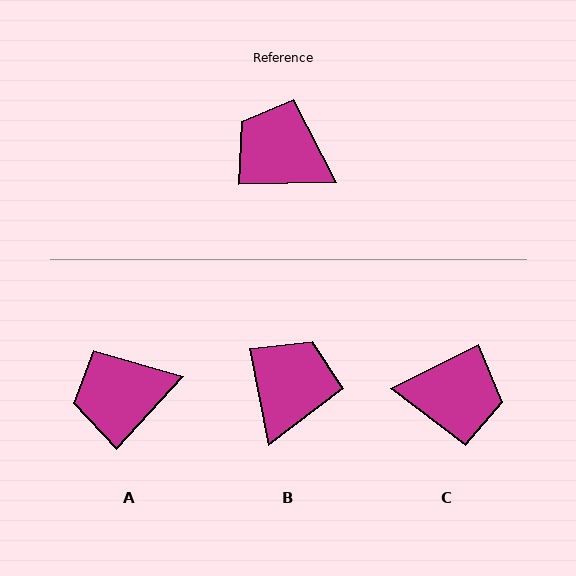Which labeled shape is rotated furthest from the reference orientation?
C, about 154 degrees away.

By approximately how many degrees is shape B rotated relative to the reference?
Approximately 80 degrees clockwise.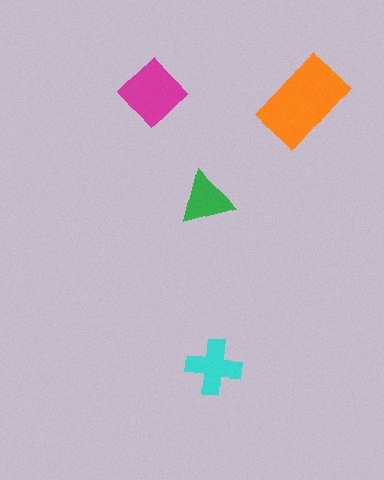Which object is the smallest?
The green triangle.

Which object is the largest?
The orange rectangle.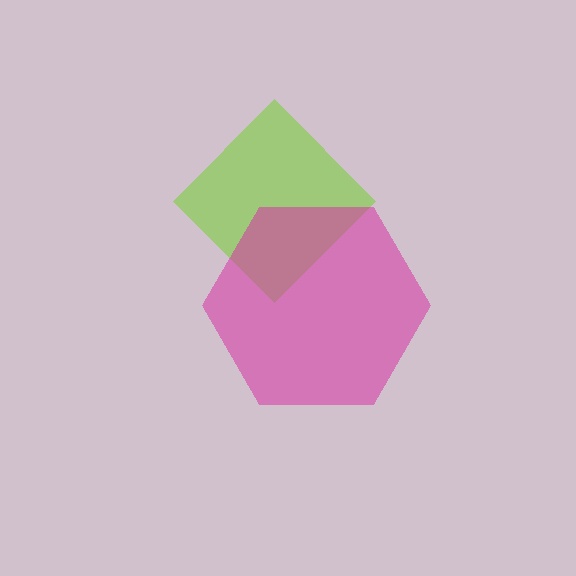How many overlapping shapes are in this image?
There are 2 overlapping shapes in the image.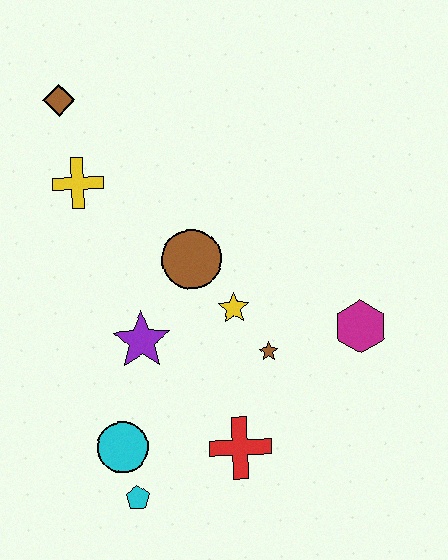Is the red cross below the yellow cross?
Yes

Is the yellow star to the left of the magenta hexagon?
Yes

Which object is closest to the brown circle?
The yellow star is closest to the brown circle.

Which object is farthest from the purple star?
The brown diamond is farthest from the purple star.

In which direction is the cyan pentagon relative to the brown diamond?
The cyan pentagon is below the brown diamond.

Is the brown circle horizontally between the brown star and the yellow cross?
Yes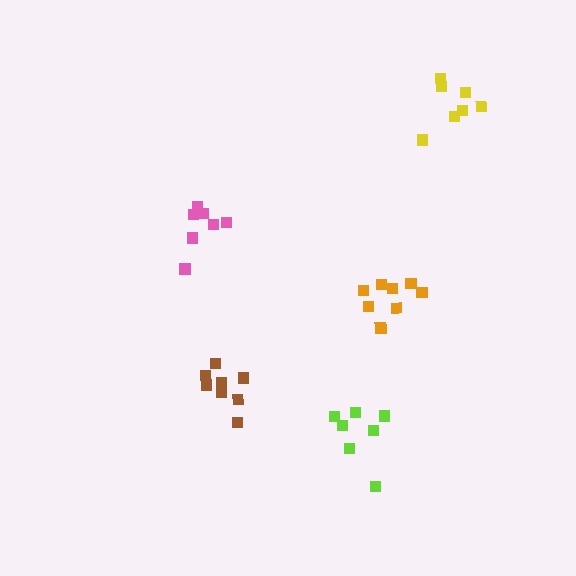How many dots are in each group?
Group 1: 8 dots, Group 2: 7 dots, Group 3: 8 dots, Group 4: 7 dots, Group 5: 7 dots (37 total).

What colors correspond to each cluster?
The clusters are colored: orange, pink, brown, lime, yellow.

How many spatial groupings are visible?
There are 5 spatial groupings.